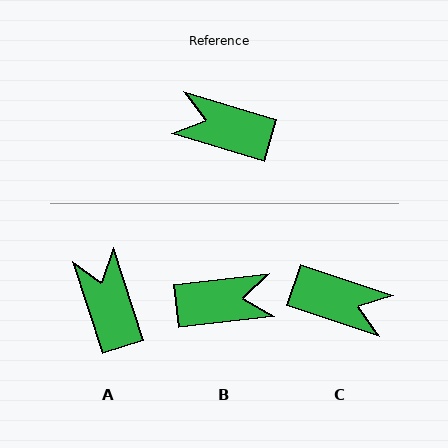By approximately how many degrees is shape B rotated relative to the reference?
Approximately 157 degrees clockwise.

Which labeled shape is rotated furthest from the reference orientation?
C, about 178 degrees away.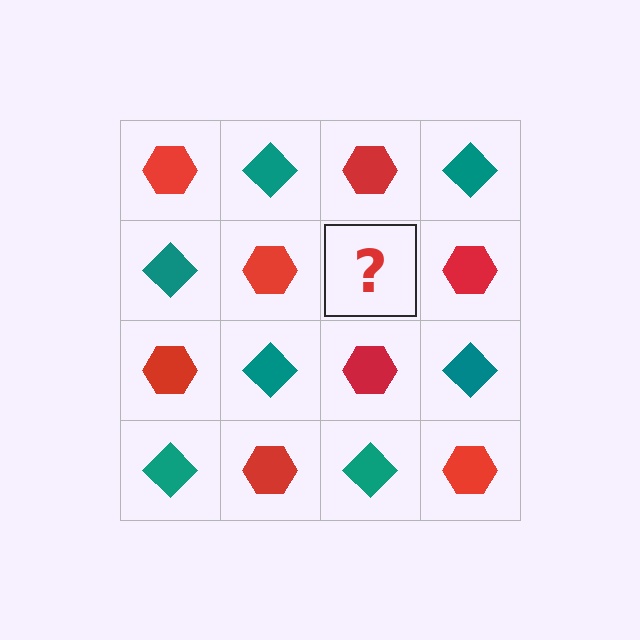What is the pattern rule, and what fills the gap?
The rule is that it alternates red hexagon and teal diamond in a checkerboard pattern. The gap should be filled with a teal diamond.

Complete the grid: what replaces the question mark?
The question mark should be replaced with a teal diamond.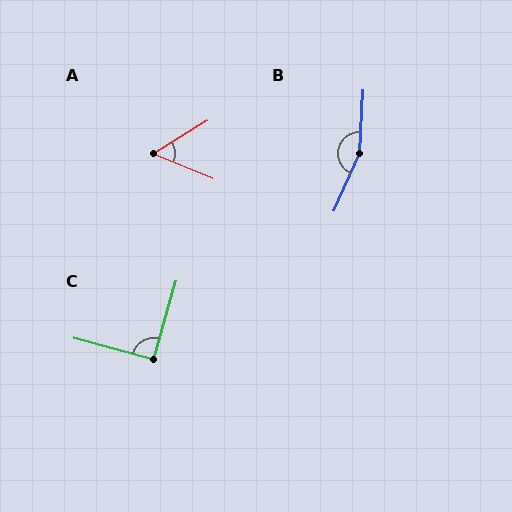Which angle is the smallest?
A, at approximately 54 degrees.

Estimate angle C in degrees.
Approximately 91 degrees.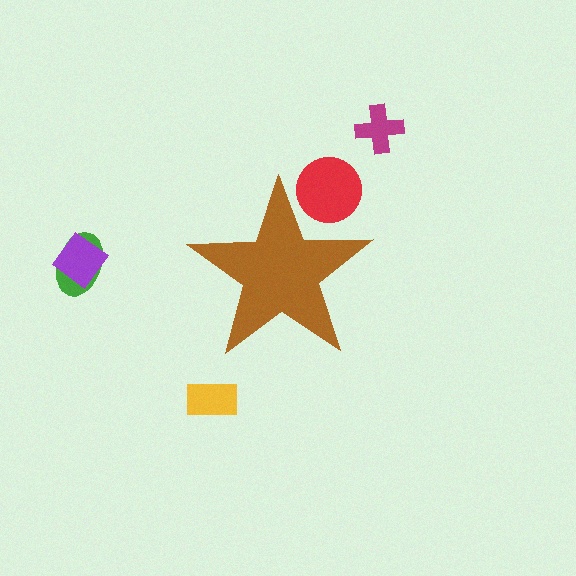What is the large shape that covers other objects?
A brown star.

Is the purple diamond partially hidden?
No, the purple diamond is fully visible.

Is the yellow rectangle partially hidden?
No, the yellow rectangle is fully visible.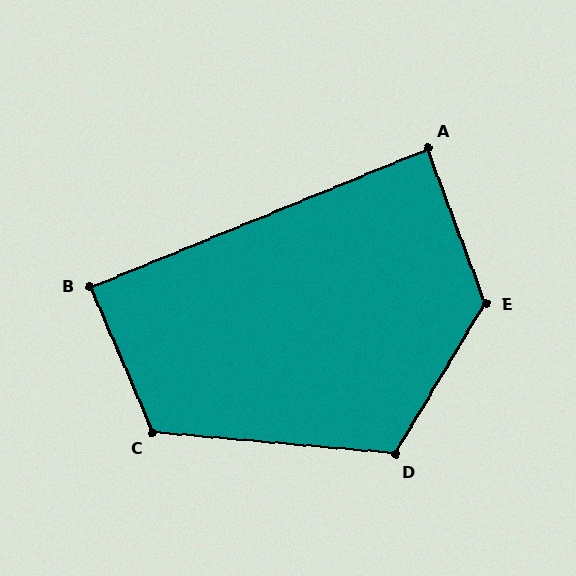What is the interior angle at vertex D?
Approximately 116 degrees (obtuse).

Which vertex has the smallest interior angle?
A, at approximately 88 degrees.